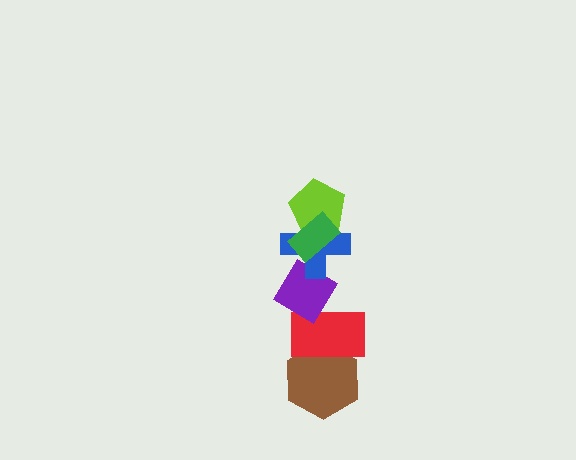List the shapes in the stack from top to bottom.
From top to bottom: the green rectangle, the lime pentagon, the blue cross, the purple diamond, the red rectangle, the brown hexagon.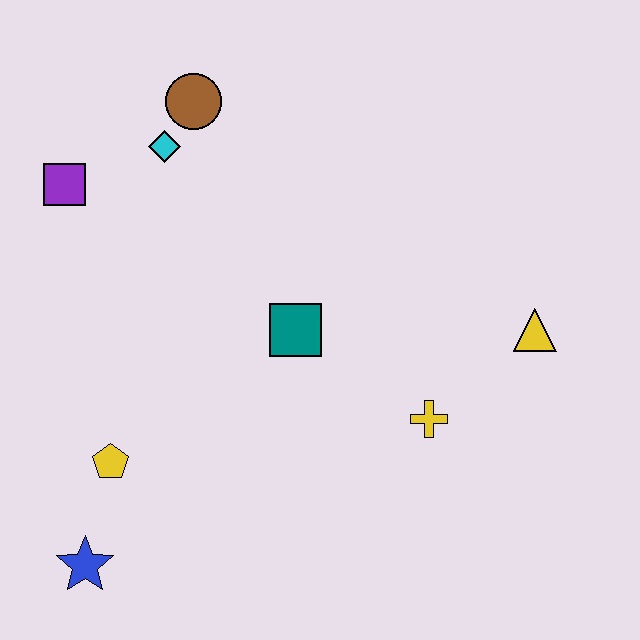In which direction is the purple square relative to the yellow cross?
The purple square is to the left of the yellow cross.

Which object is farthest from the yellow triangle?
The blue star is farthest from the yellow triangle.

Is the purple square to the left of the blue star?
Yes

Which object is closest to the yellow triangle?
The yellow cross is closest to the yellow triangle.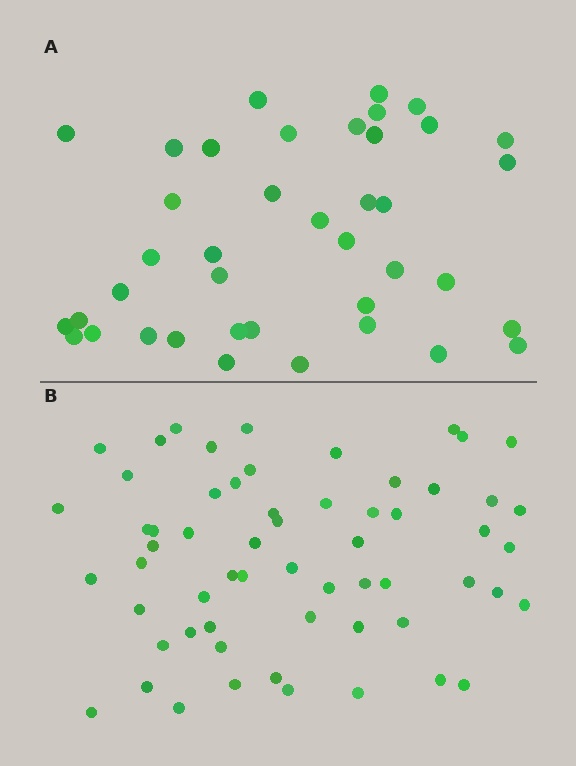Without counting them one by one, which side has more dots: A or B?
Region B (the bottom region) has more dots.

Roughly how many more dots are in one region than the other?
Region B has approximately 20 more dots than region A.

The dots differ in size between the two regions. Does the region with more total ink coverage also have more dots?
No. Region A has more total ink coverage because its dots are larger, but region B actually contains more individual dots. Total area can be misleading — the number of items is what matters here.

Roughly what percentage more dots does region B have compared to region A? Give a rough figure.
About 50% more.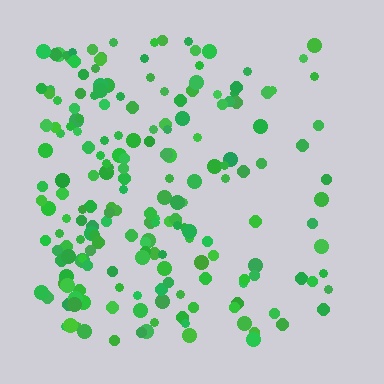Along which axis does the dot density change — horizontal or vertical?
Horizontal.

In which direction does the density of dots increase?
From right to left, with the left side densest.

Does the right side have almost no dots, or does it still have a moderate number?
Still a moderate number, just noticeably fewer than the left.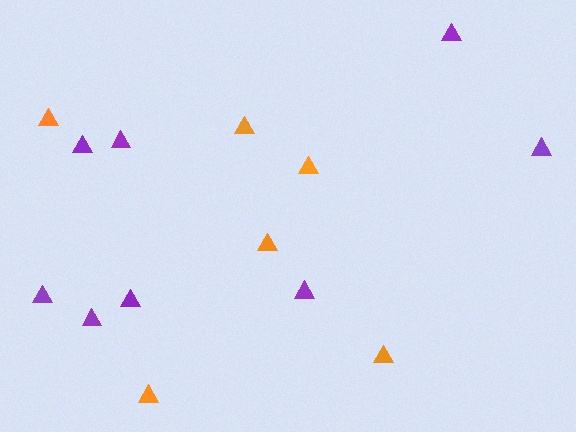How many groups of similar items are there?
There are 2 groups: one group of orange triangles (6) and one group of purple triangles (8).